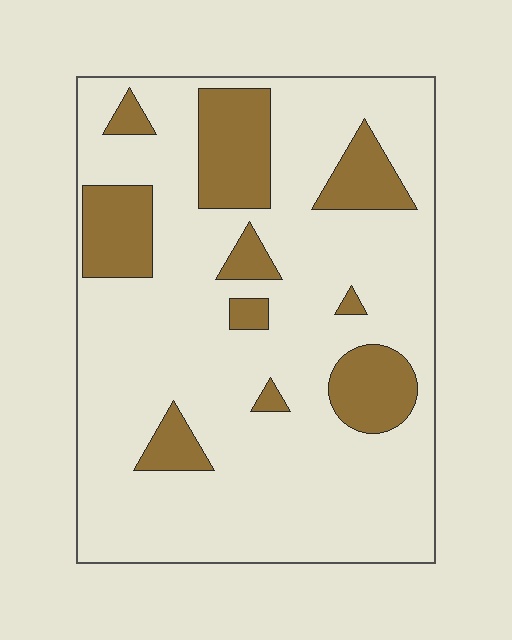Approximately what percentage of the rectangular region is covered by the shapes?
Approximately 20%.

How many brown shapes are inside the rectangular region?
10.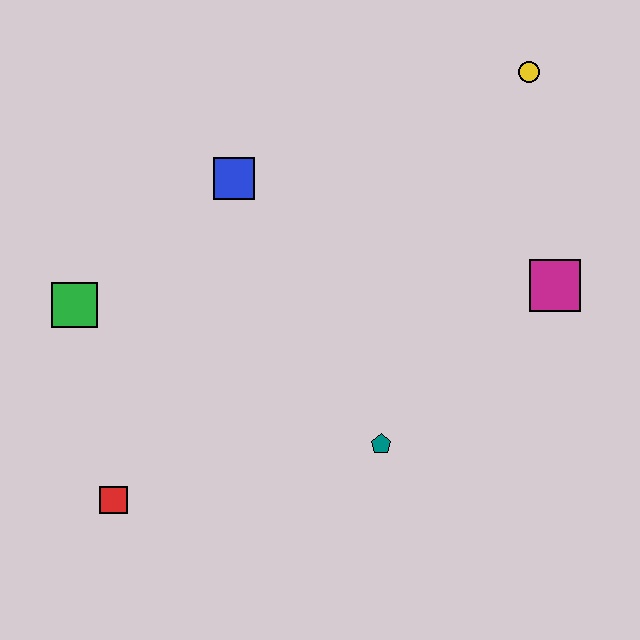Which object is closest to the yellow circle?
The magenta square is closest to the yellow circle.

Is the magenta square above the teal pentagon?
Yes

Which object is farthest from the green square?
The yellow circle is farthest from the green square.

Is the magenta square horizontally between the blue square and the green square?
No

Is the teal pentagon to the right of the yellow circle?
No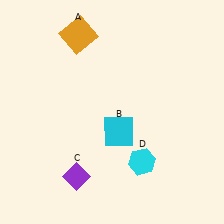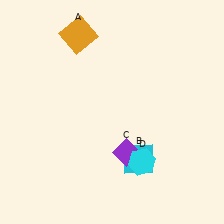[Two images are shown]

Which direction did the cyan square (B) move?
The cyan square (B) moved down.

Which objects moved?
The objects that moved are: the cyan square (B), the purple diamond (C).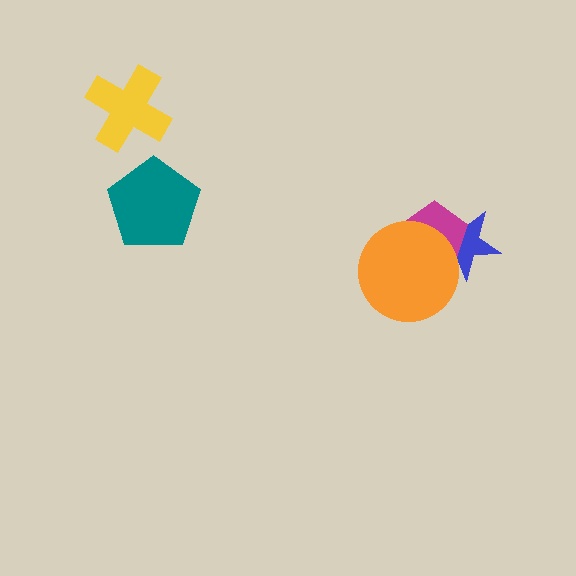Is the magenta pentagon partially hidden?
Yes, it is partially covered by another shape.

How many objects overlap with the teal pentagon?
0 objects overlap with the teal pentagon.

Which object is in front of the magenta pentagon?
The orange circle is in front of the magenta pentagon.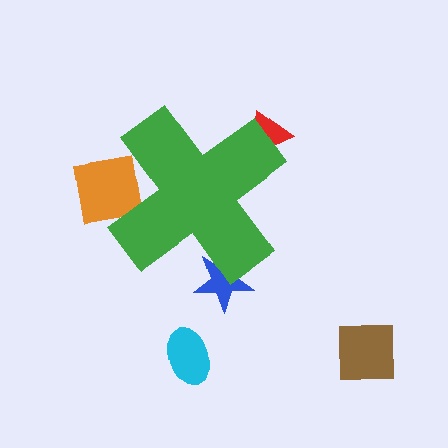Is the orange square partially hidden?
Yes, the orange square is partially hidden behind the green cross.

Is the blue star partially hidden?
Yes, the blue star is partially hidden behind the green cross.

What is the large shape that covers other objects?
A green cross.